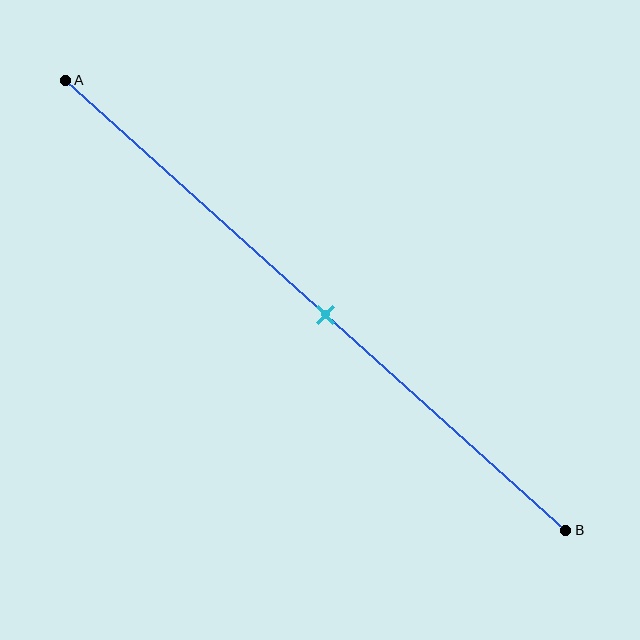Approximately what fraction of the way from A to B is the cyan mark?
The cyan mark is approximately 50% of the way from A to B.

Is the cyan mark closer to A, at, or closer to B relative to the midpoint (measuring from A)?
The cyan mark is approximately at the midpoint of segment AB.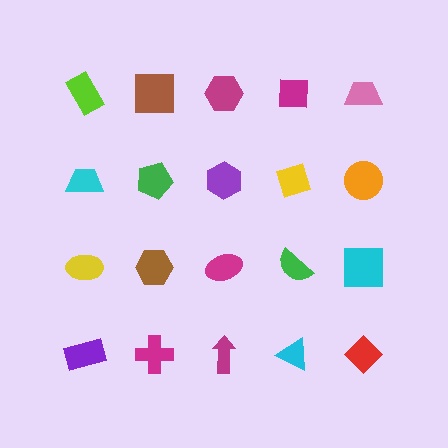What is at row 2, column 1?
A cyan trapezoid.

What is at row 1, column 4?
A magenta square.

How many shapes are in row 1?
5 shapes.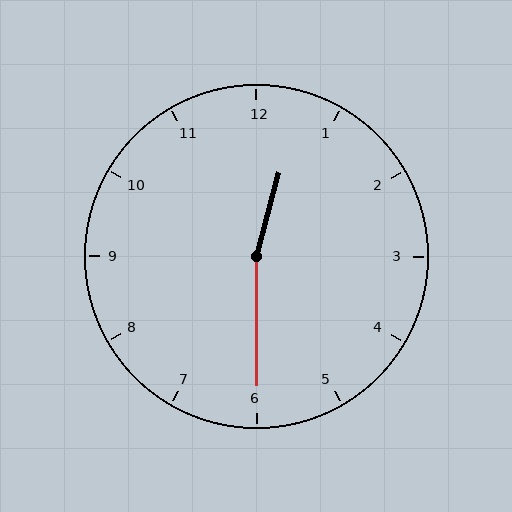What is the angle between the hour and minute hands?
Approximately 165 degrees.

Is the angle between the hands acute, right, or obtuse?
It is obtuse.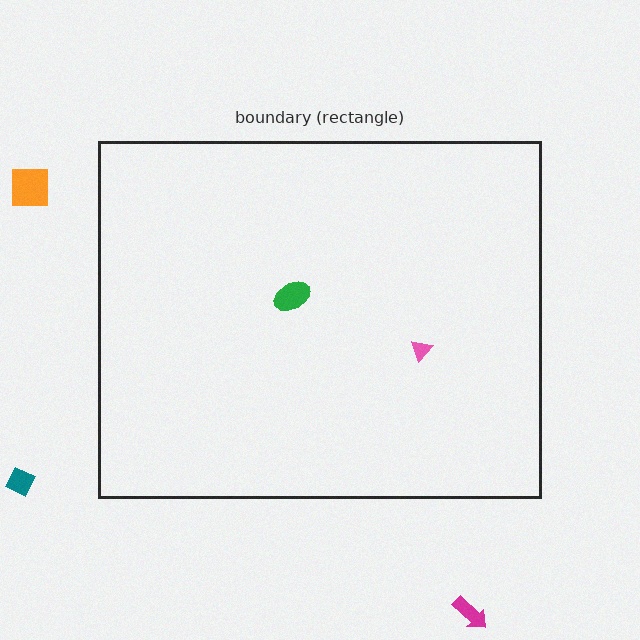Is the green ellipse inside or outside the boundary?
Inside.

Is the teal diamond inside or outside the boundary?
Outside.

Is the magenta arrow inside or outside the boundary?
Outside.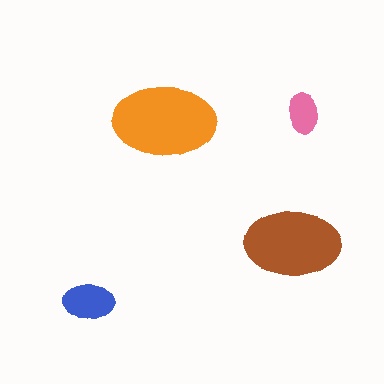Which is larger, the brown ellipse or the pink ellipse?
The brown one.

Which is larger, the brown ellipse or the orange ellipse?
The orange one.